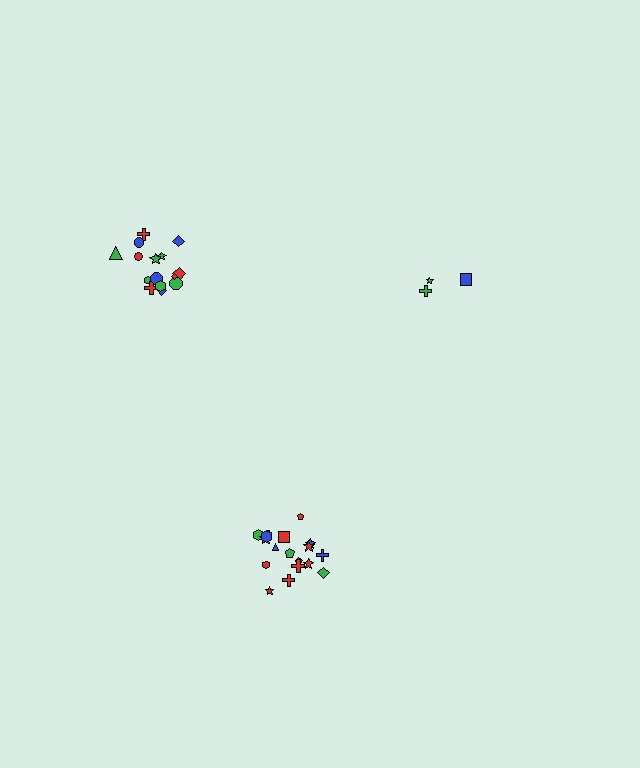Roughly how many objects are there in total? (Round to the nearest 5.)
Roughly 35 objects in total.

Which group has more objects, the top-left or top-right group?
The top-left group.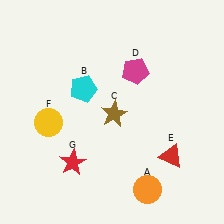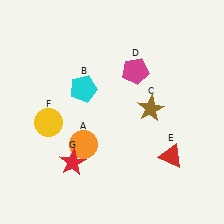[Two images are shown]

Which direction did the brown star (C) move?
The brown star (C) moved right.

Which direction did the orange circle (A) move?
The orange circle (A) moved left.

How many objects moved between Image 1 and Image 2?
2 objects moved between the two images.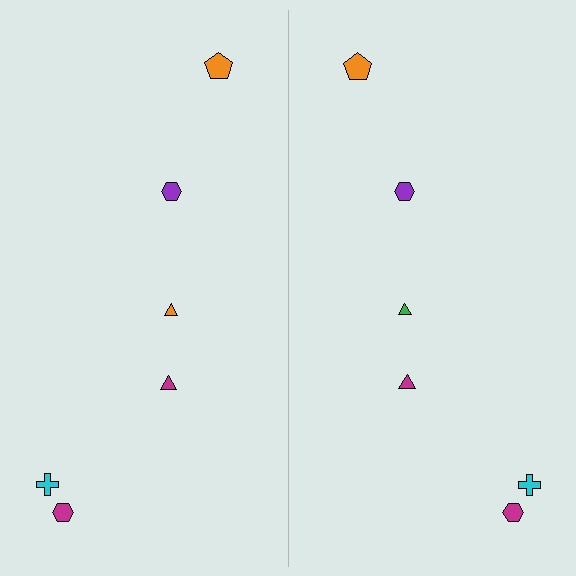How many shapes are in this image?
There are 12 shapes in this image.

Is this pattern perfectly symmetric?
No, the pattern is not perfectly symmetric. The green triangle on the right side breaks the symmetry — its mirror counterpart is orange.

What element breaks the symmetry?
The green triangle on the right side breaks the symmetry — its mirror counterpart is orange.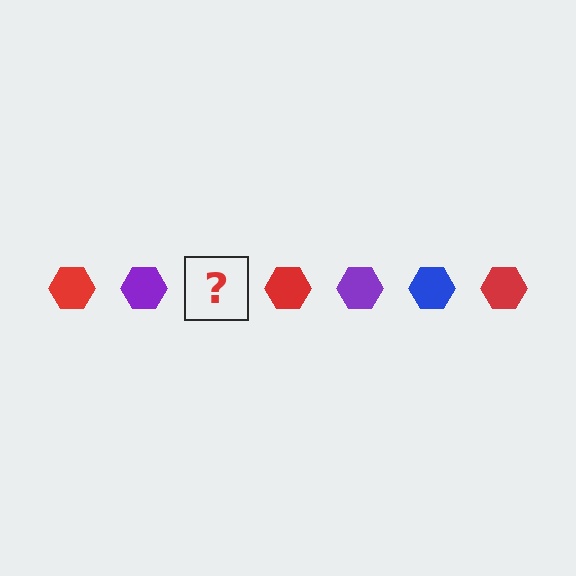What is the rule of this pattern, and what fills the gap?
The rule is that the pattern cycles through red, purple, blue hexagons. The gap should be filled with a blue hexagon.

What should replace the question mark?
The question mark should be replaced with a blue hexagon.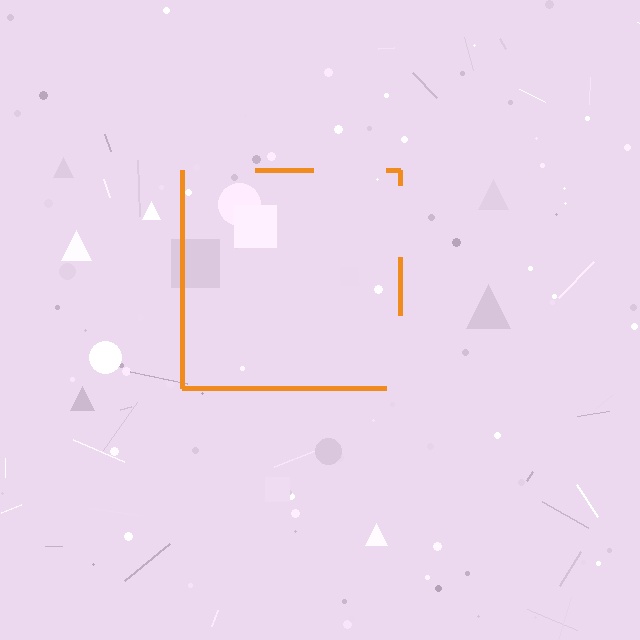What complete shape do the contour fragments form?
The contour fragments form a square.